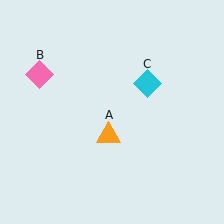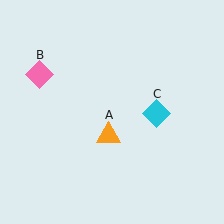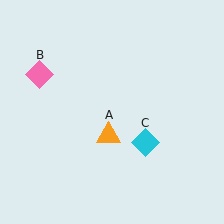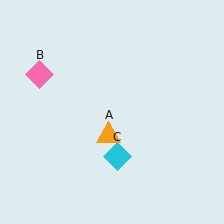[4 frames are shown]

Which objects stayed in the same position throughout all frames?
Orange triangle (object A) and pink diamond (object B) remained stationary.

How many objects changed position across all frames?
1 object changed position: cyan diamond (object C).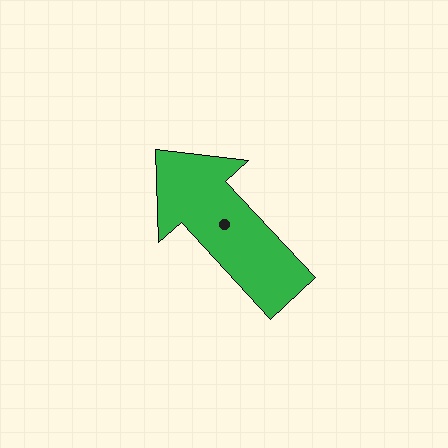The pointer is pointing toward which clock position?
Roughly 11 o'clock.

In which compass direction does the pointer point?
Northwest.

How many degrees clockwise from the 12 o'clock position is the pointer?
Approximately 317 degrees.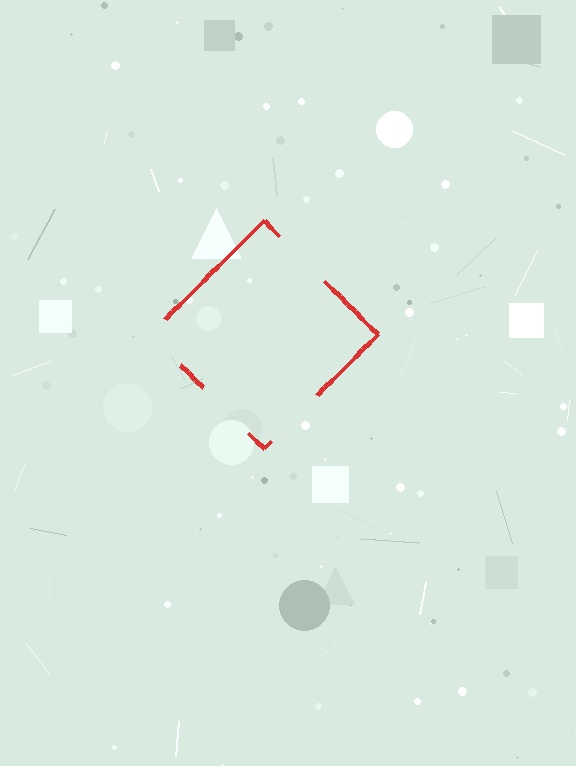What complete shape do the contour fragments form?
The contour fragments form a diamond.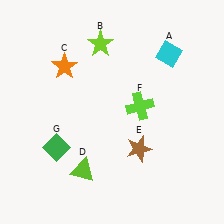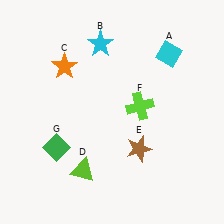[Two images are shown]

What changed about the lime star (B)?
In Image 1, B is lime. In Image 2, it changed to cyan.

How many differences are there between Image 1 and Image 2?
There is 1 difference between the two images.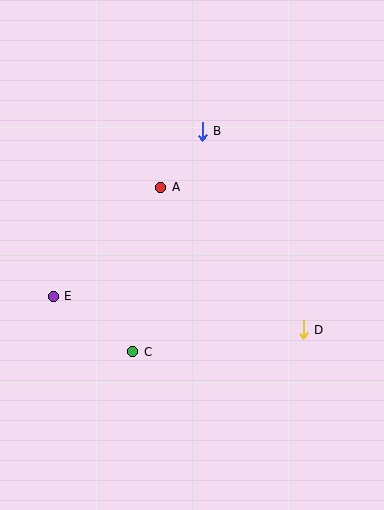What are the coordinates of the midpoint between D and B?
The midpoint between D and B is at (253, 231).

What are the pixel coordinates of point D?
Point D is at (303, 330).